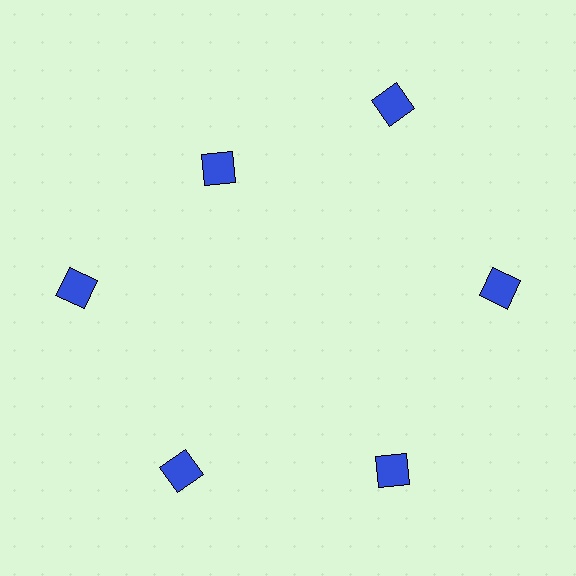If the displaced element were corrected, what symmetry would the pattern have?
It would have 6-fold rotational symmetry — the pattern would map onto itself every 60 degrees.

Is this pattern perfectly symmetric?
No. The 6 blue squares are arranged in a ring, but one element near the 11 o'clock position is pulled inward toward the center, breaking the 6-fold rotational symmetry.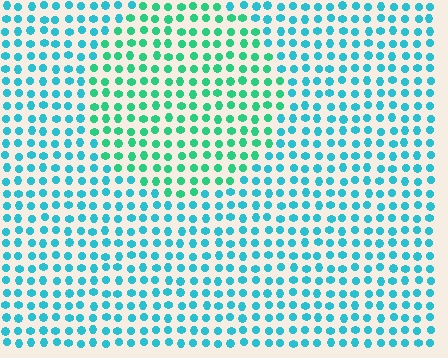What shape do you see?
I see a circle.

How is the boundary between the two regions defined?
The boundary is defined purely by a slight shift in hue (about 34 degrees). Spacing, size, and orientation are identical on both sides.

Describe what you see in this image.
The image is filled with small cyan elements in a uniform arrangement. A circle-shaped region is visible where the elements are tinted to a slightly different hue, forming a subtle color boundary.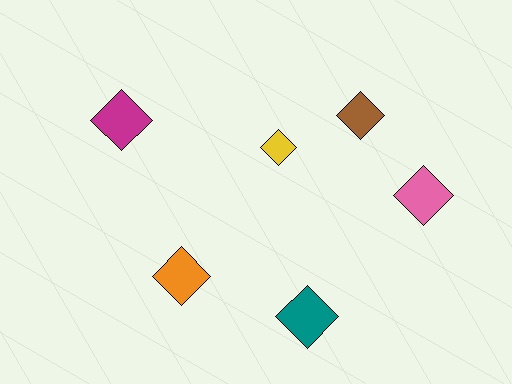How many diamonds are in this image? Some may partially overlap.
There are 6 diamonds.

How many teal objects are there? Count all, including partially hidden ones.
There is 1 teal object.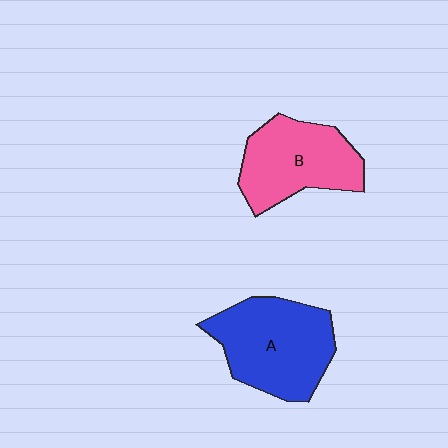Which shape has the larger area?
Shape A (blue).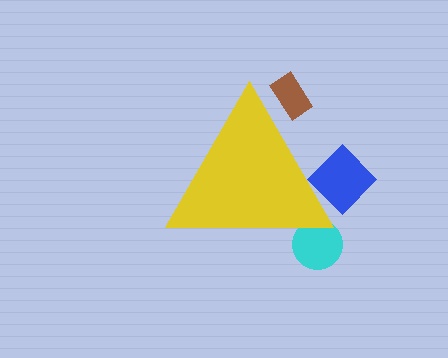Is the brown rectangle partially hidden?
Yes, the brown rectangle is partially hidden behind the yellow triangle.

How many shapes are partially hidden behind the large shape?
3 shapes are partially hidden.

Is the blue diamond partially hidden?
Yes, the blue diamond is partially hidden behind the yellow triangle.